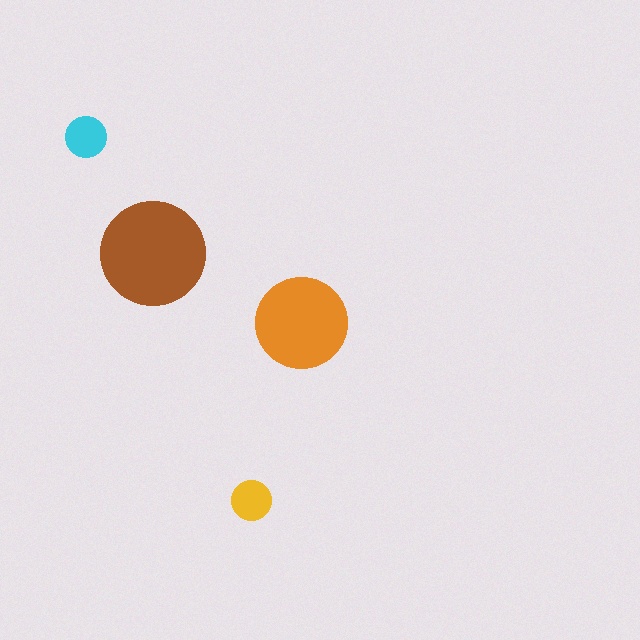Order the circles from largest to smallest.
the brown one, the orange one, the cyan one, the yellow one.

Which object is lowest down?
The yellow circle is bottommost.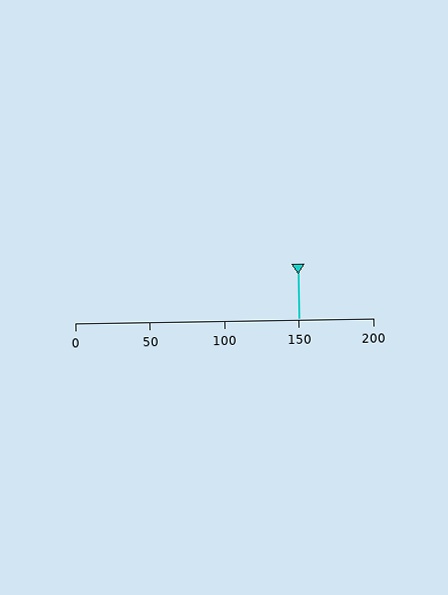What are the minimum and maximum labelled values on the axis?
The axis runs from 0 to 200.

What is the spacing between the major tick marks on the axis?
The major ticks are spaced 50 apart.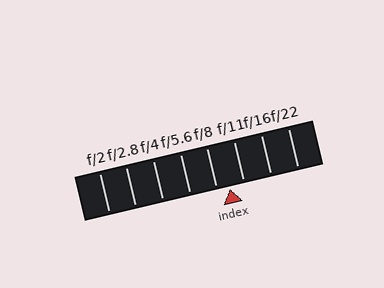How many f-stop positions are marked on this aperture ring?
There are 8 f-stop positions marked.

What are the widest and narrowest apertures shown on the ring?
The widest aperture shown is f/2 and the narrowest is f/22.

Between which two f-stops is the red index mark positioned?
The index mark is between f/8 and f/11.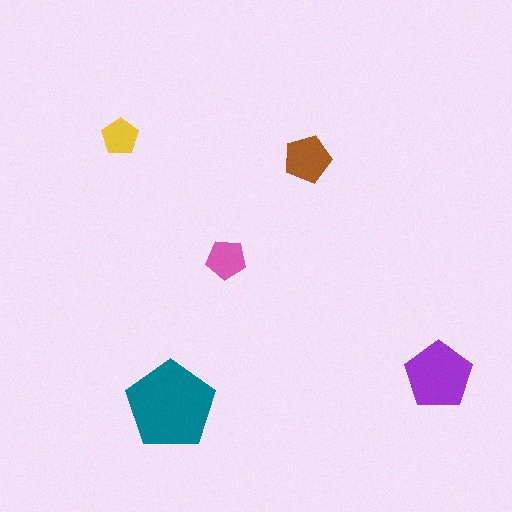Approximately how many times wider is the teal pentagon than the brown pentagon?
About 2 times wider.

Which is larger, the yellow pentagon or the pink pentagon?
The pink one.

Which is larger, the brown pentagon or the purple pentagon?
The purple one.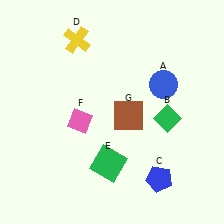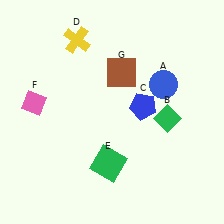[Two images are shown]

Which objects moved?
The objects that moved are: the blue pentagon (C), the pink diamond (F), the brown square (G).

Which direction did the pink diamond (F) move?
The pink diamond (F) moved left.